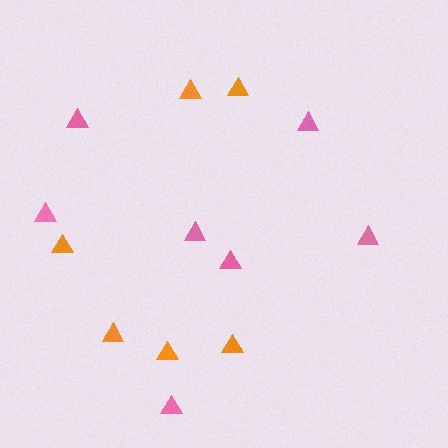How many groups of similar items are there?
There are 2 groups: one group of orange triangles (6) and one group of pink triangles (7).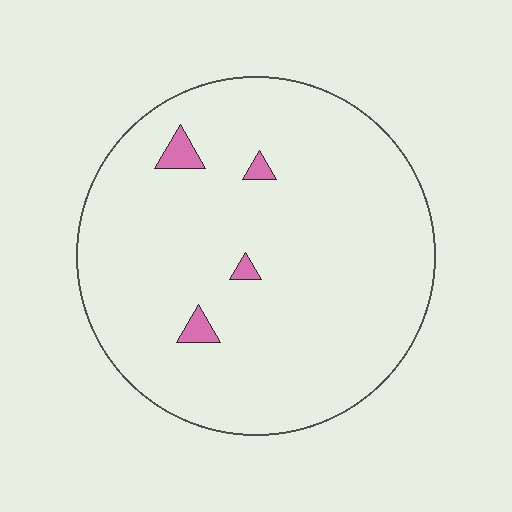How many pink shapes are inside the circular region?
4.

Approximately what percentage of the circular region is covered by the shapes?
Approximately 5%.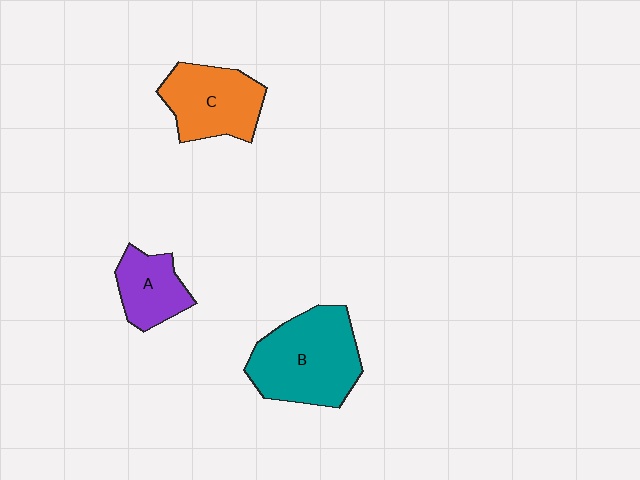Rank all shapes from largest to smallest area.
From largest to smallest: B (teal), C (orange), A (purple).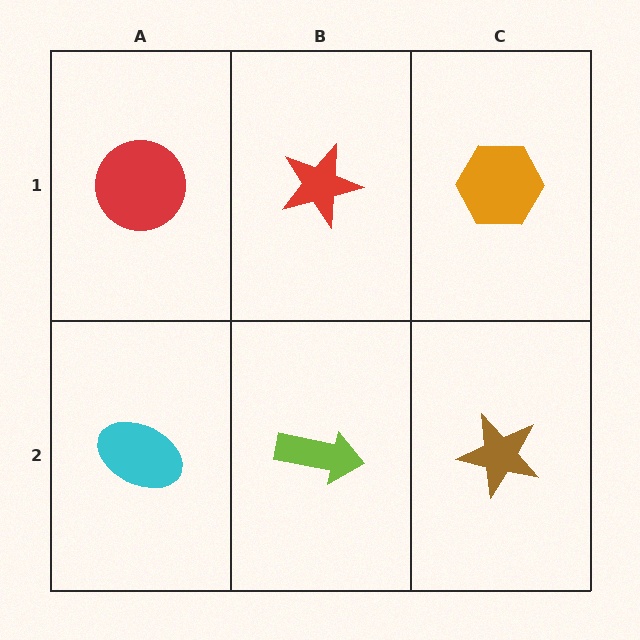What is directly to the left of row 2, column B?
A cyan ellipse.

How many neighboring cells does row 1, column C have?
2.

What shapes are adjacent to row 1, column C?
A brown star (row 2, column C), a red star (row 1, column B).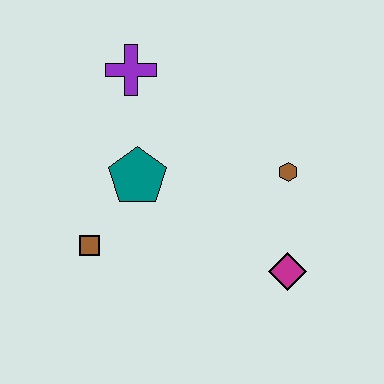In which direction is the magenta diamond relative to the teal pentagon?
The magenta diamond is to the right of the teal pentagon.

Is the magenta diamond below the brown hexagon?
Yes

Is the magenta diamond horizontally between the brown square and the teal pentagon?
No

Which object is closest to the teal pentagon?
The brown square is closest to the teal pentagon.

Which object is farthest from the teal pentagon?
The magenta diamond is farthest from the teal pentagon.